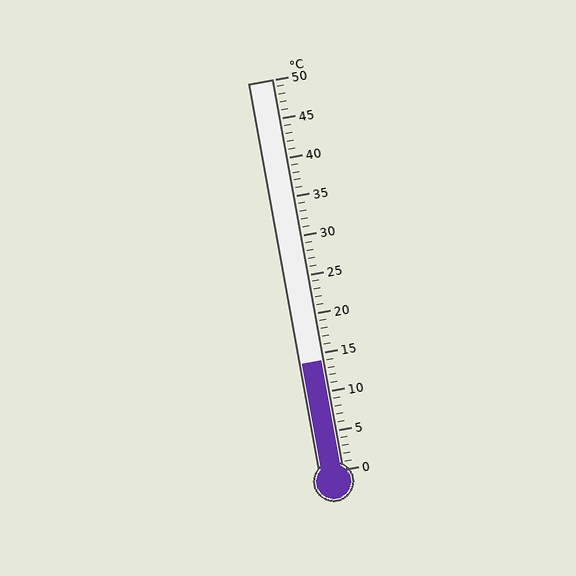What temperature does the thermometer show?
The thermometer shows approximately 14°C.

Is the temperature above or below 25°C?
The temperature is below 25°C.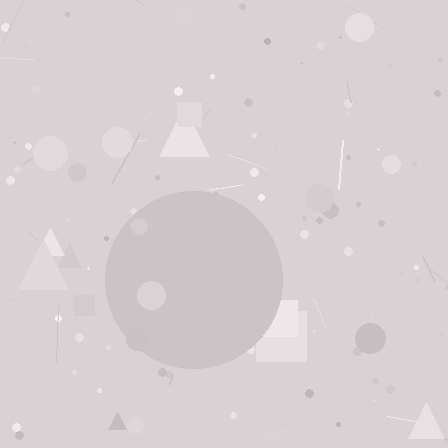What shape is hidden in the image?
A circle is hidden in the image.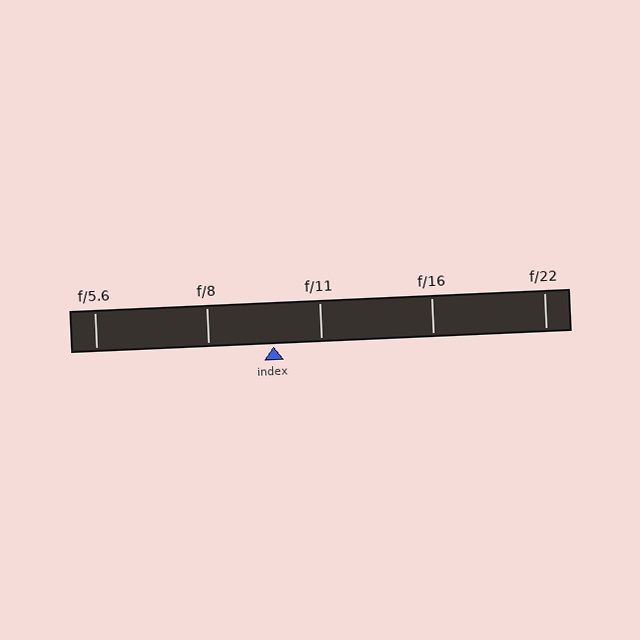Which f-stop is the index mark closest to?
The index mark is closest to f/11.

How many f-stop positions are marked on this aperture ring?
There are 5 f-stop positions marked.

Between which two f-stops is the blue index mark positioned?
The index mark is between f/8 and f/11.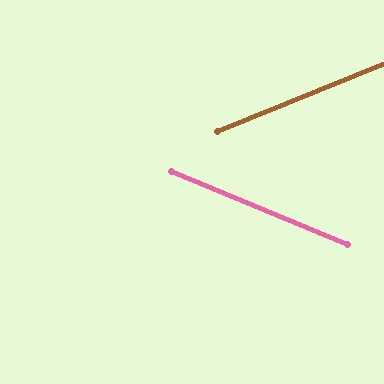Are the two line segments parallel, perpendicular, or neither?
Neither parallel nor perpendicular — they differ by about 45°.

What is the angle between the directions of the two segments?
Approximately 45 degrees.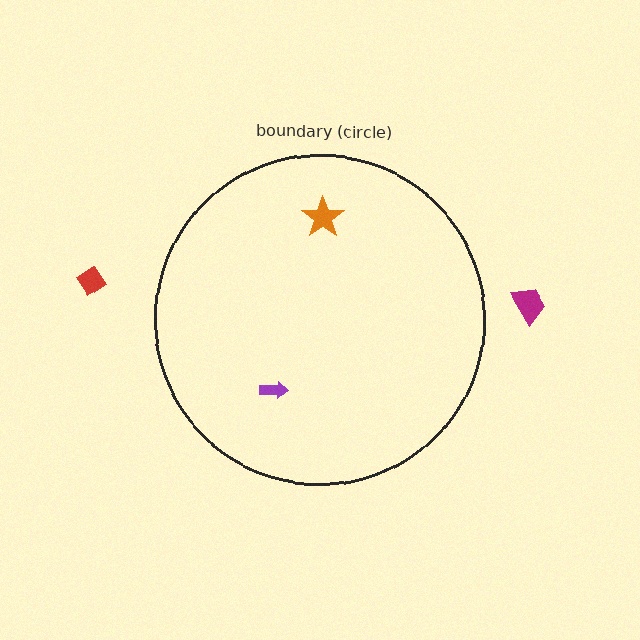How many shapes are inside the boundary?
2 inside, 2 outside.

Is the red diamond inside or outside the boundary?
Outside.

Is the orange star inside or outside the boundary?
Inside.